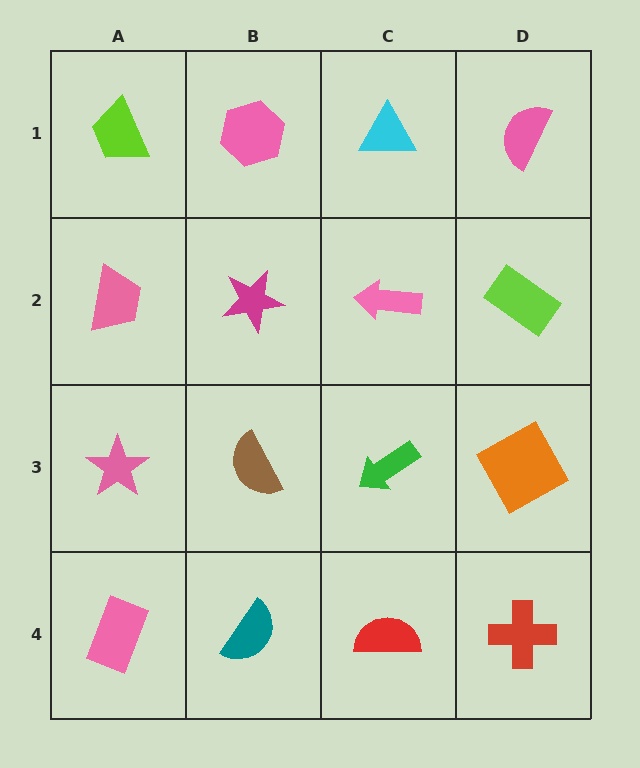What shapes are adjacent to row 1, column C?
A pink arrow (row 2, column C), a pink hexagon (row 1, column B), a pink semicircle (row 1, column D).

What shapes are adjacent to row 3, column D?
A lime rectangle (row 2, column D), a red cross (row 4, column D), a green arrow (row 3, column C).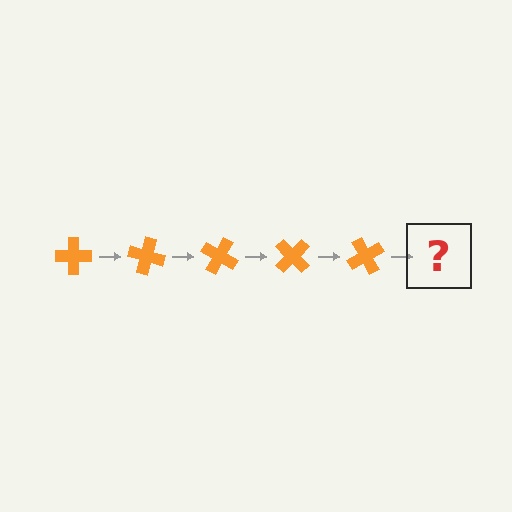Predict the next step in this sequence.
The next step is an orange cross rotated 75 degrees.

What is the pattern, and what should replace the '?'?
The pattern is that the cross rotates 15 degrees each step. The '?' should be an orange cross rotated 75 degrees.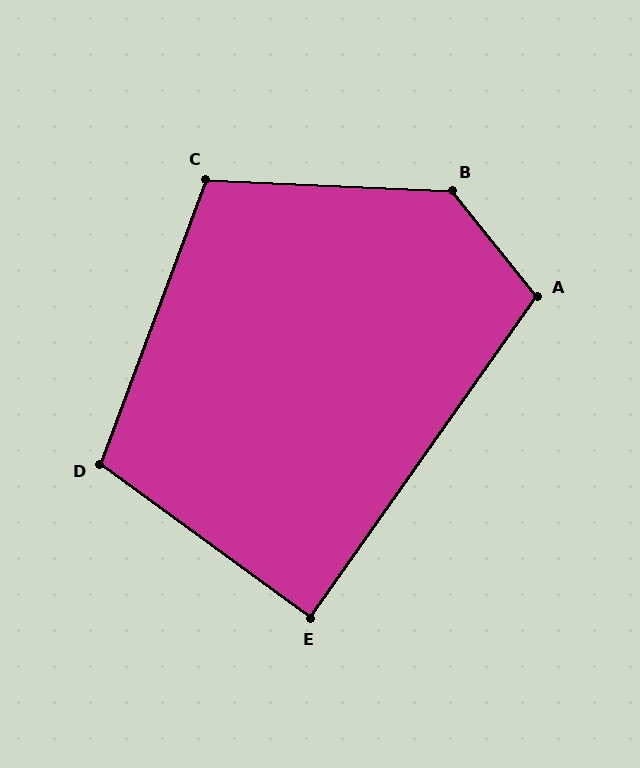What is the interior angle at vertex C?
Approximately 108 degrees (obtuse).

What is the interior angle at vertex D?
Approximately 106 degrees (obtuse).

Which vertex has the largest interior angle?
B, at approximately 131 degrees.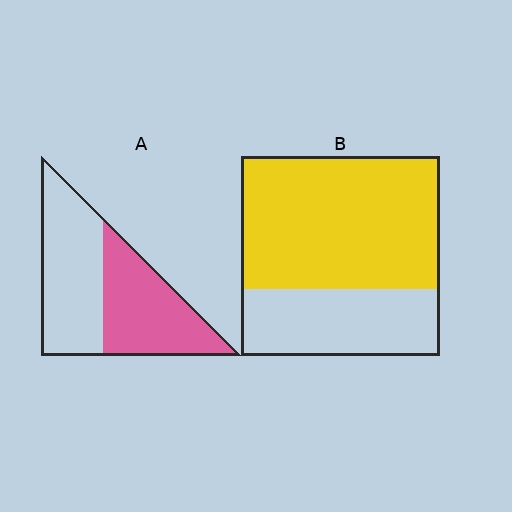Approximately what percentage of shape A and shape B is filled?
A is approximately 50% and B is approximately 65%.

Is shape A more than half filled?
Roughly half.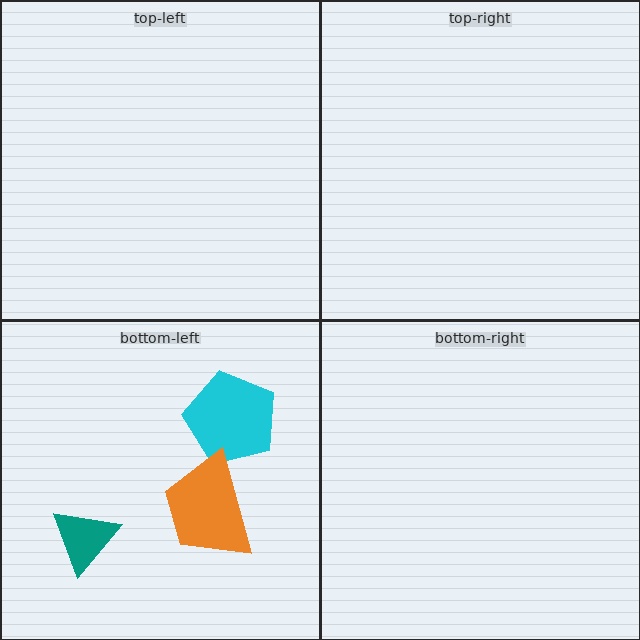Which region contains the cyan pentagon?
The bottom-left region.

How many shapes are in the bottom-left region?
3.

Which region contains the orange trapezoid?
The bottom-left region.